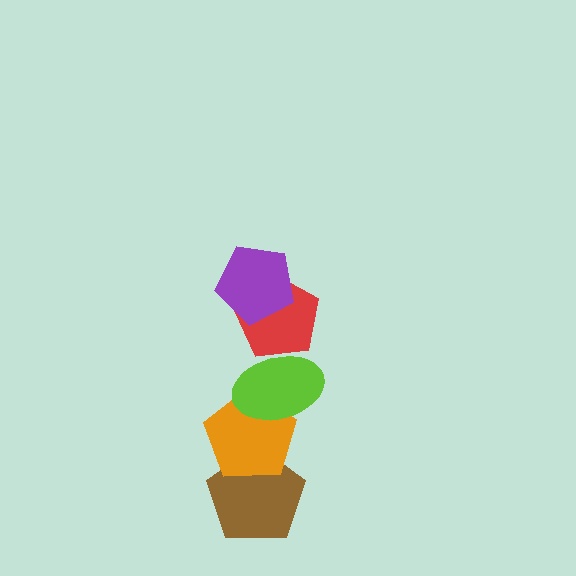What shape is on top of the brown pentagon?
The orange pentagon is on top of the brown pentagon.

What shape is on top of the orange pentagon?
The lime ellipse is on top of the orange pentagon.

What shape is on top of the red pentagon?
The purple pentagon is on top of the red pentagon.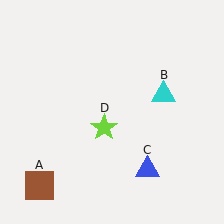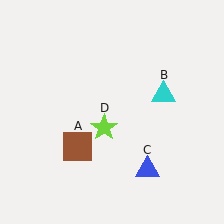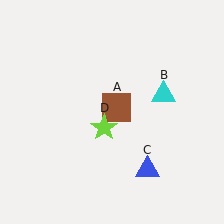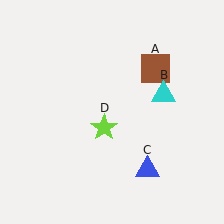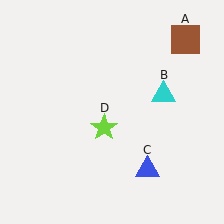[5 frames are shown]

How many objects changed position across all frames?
1 object changed position: brown square (object A).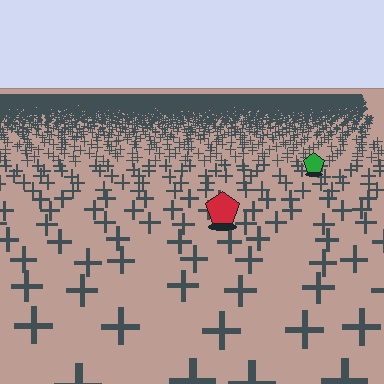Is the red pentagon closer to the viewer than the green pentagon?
Yes. The red pentagon is closer — you can tell from the texture gradient: the ground texture is coarser near it.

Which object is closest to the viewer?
The red pentagon is closest. The texture marks near it are larger and more spread out.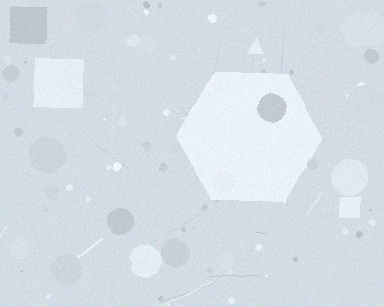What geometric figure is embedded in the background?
A hexagon is embedded in the background.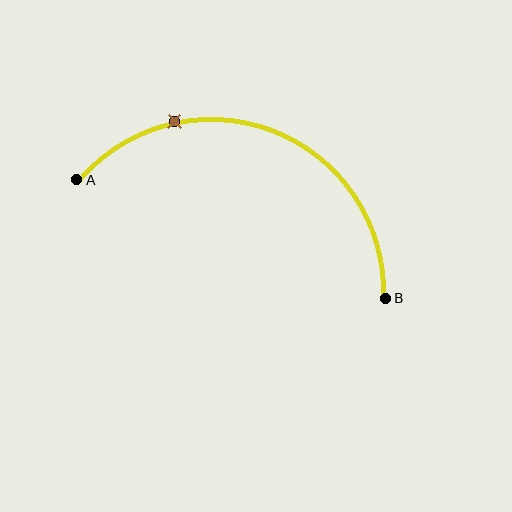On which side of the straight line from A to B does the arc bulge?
The arc bulges above the straight line connecting A and B.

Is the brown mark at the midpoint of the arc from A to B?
No. The brown mark lies on the arc but is closer to endpoint A. The arc midpoint would be at the point on the curve equidistant along the arc from both A and B.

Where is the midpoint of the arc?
The arc midpoint is the point on the curve farthest from the straight line joining A and B. It sits above that line.